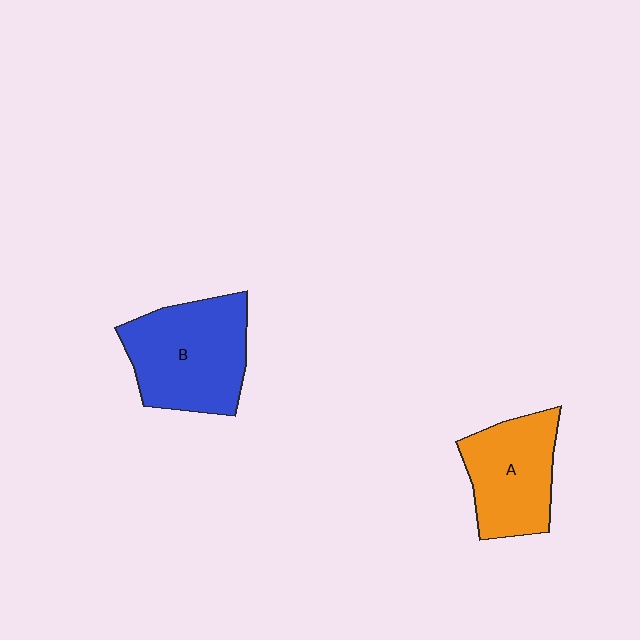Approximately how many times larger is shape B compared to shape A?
Approximately 1.3 times.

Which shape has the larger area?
Shape B (blue).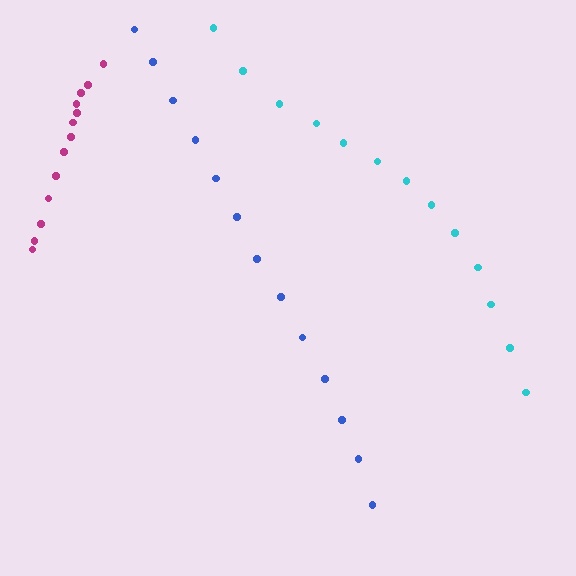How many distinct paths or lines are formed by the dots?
There are 3 distinct paths.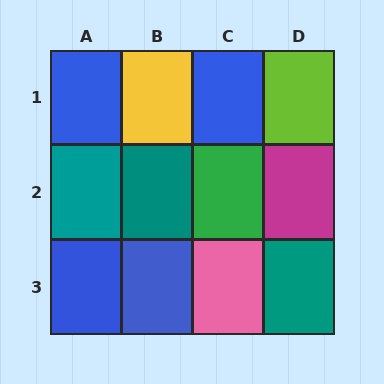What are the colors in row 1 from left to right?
Blue, yellow, blue, lime.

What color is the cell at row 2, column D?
Magenta.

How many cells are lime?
1 cell is lime.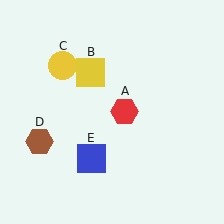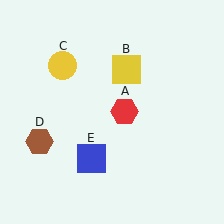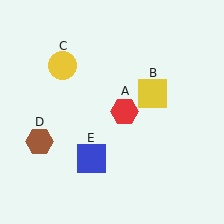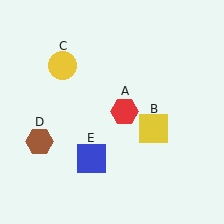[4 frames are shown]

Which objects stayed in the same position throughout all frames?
Red hexagon (object A) and yellow circle (object C) and brown hexagon (object D) and blue square (object E) remained stationary.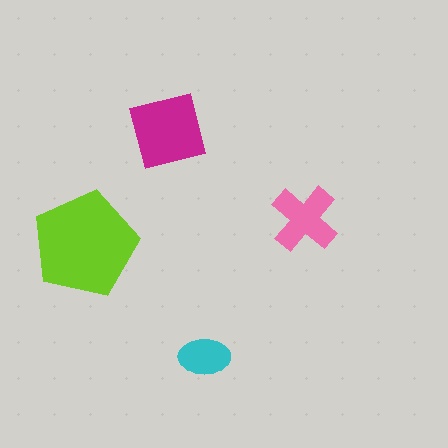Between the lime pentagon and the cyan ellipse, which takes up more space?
The lime pentagon.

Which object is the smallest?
The cyan ellipse.